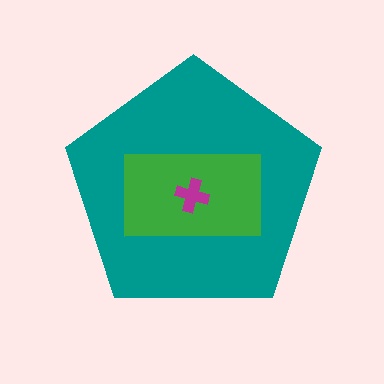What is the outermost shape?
The teal pentagon.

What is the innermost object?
The magenta cross.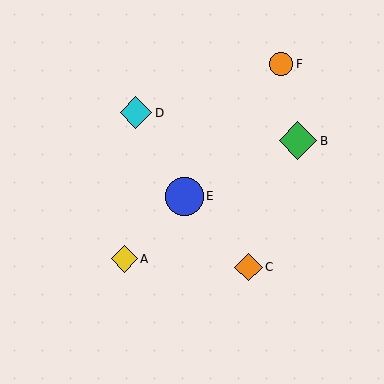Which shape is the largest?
The blue circle (labeled E) is the largest.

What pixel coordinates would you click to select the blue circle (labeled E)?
Click at (184, 196) to select the blue circle E.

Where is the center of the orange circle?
The center of the orange circle is at (281, 64).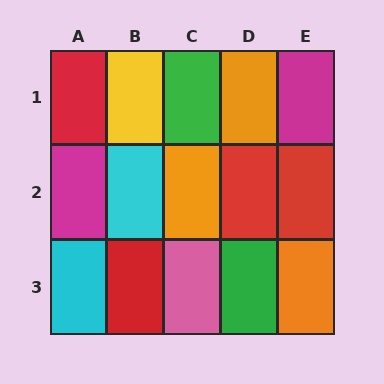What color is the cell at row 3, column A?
Cyan.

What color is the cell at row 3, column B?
Red.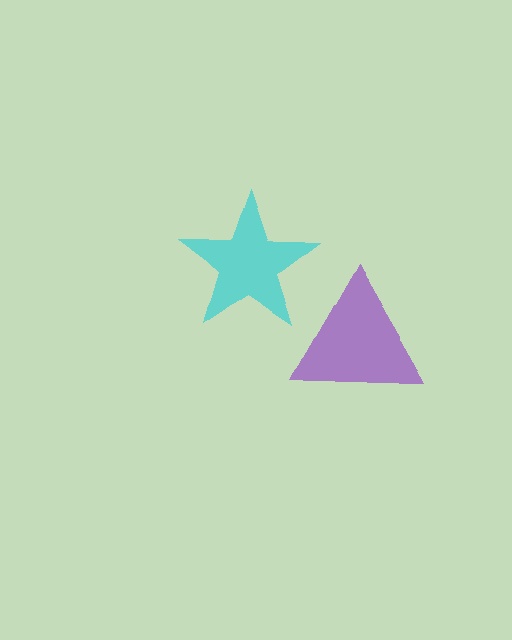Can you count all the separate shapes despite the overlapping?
Yes, there are 2 separate shapes.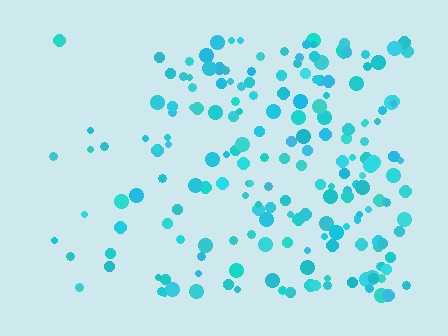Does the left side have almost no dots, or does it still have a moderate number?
Still a moderate number, just noticeably fewer than the right.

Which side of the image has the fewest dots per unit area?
The left.